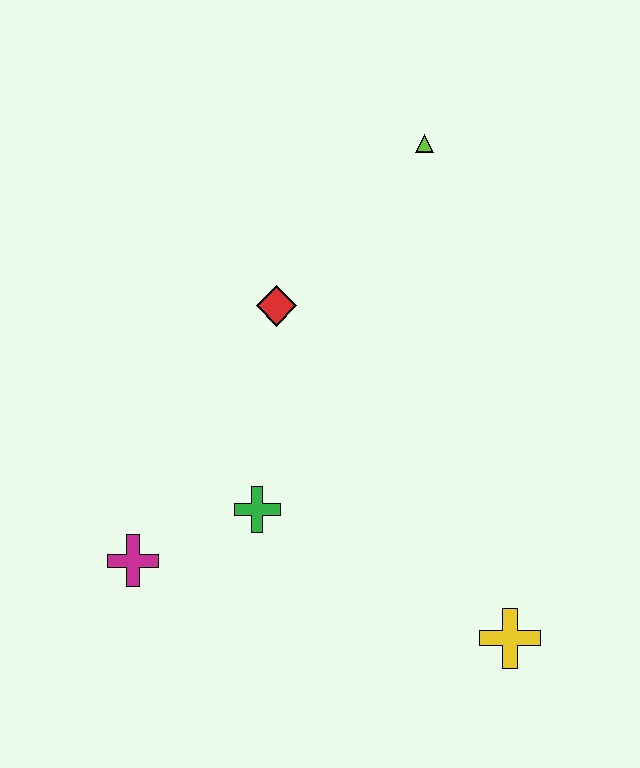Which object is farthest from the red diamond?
The yellow cross is farthest from the red diamond.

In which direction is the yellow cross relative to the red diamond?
The yellow cross is below the red diamond.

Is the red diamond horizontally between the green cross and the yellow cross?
Yes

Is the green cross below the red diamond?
Yes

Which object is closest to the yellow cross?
The green cross is closest to the yellow cross.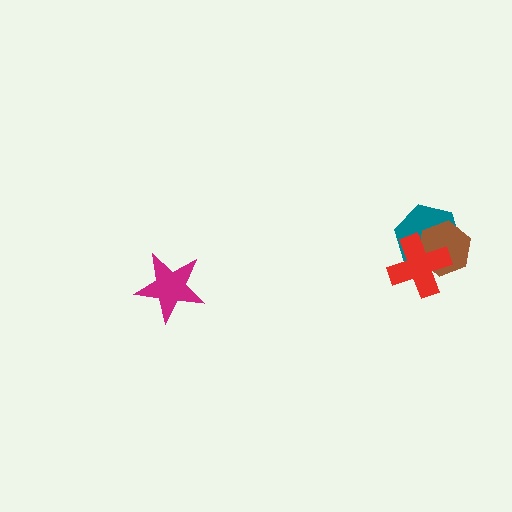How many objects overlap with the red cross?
2 objects overlap with the red cross.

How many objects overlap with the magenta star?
0 objects overlap with the magenta star.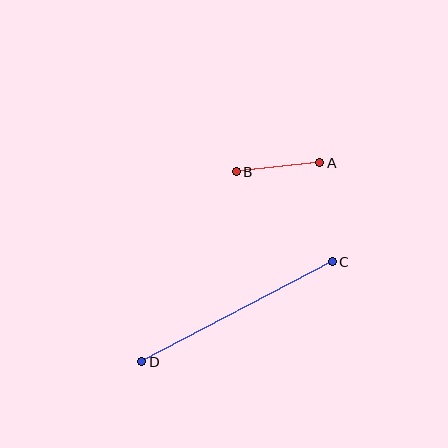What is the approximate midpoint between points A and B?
The midpoint is at approximately (278, 167) pixels.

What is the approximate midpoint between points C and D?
The midpoint is at approximately (237, 312) pixels.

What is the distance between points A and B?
The distance is approximately 84 pixels.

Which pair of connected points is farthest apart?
Points C and D are farthest apart.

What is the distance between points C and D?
The distance is approximately 215 pixels.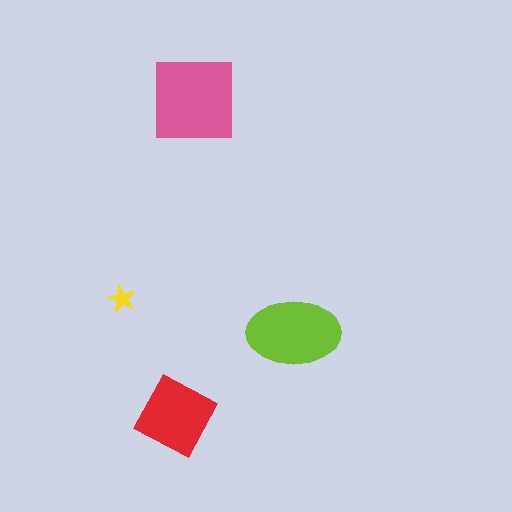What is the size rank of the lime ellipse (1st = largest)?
2nd.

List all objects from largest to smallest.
The pink square, the lime ellipse, the red diamond, the yellow star.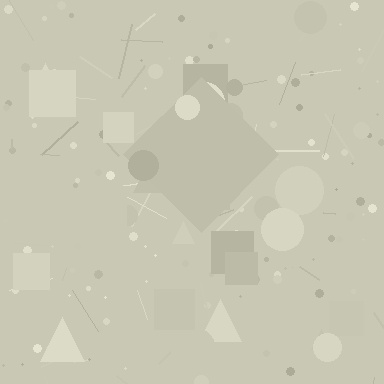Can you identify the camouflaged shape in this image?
The camouflaged shape is a diamond.